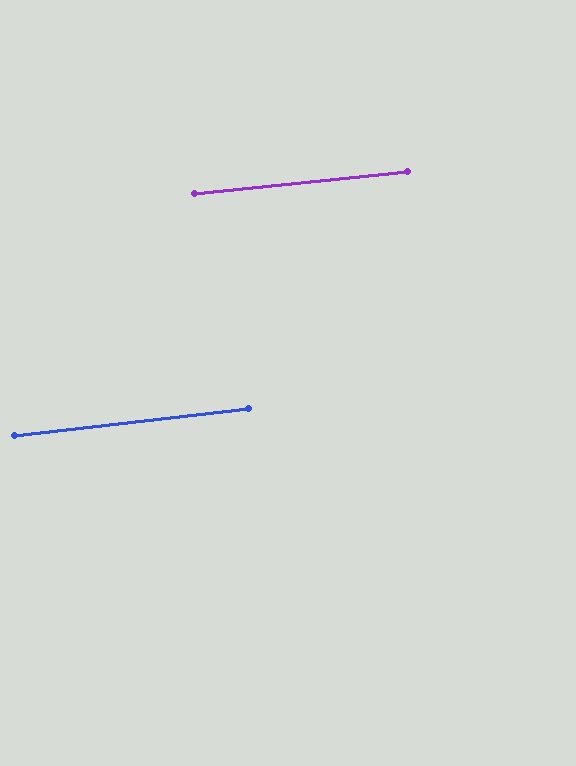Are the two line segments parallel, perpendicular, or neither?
Parallel — their directions differ by only 0.8°.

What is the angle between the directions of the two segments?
Approximately 1 degree.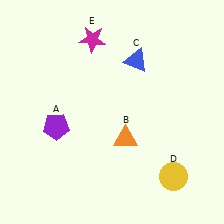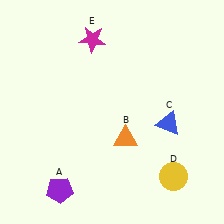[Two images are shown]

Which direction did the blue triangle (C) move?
The blue triangle (C) moved down.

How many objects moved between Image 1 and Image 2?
2 objects moved between the two images.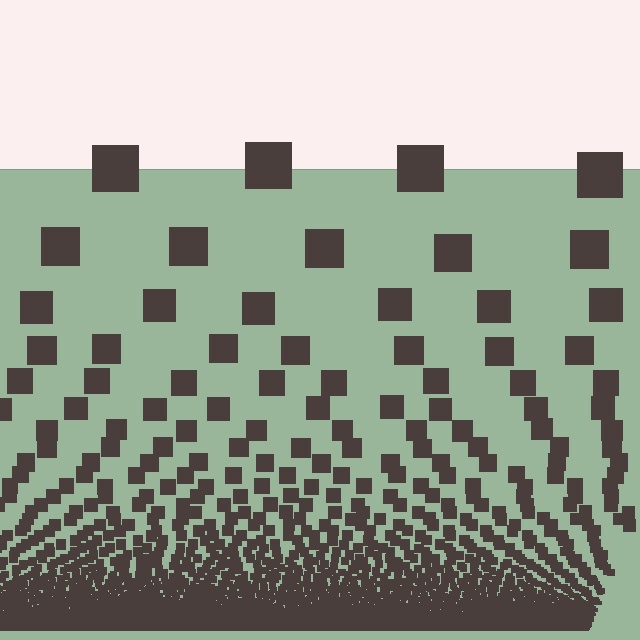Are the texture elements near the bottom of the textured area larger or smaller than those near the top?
Smaller. The gradient is inverted — elements near the bottom are smaller and denser.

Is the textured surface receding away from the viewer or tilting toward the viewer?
The surface appears to tilt toward the viewer. Texture elements get larger and sparser toward the top.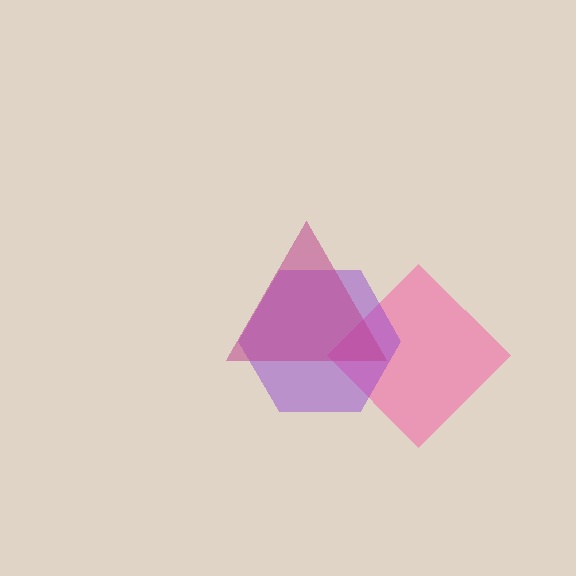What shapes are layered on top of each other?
The layered shapes are: a pink diamond, a purple hexagon, a magenta triangle.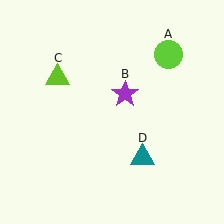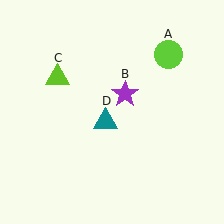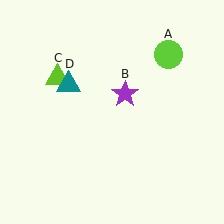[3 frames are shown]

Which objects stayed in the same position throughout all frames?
Lime circle (object A) and purple star (object B) and lime triangle (object C) remained stationary.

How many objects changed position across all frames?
1 object changed position: teal triangle (object D).